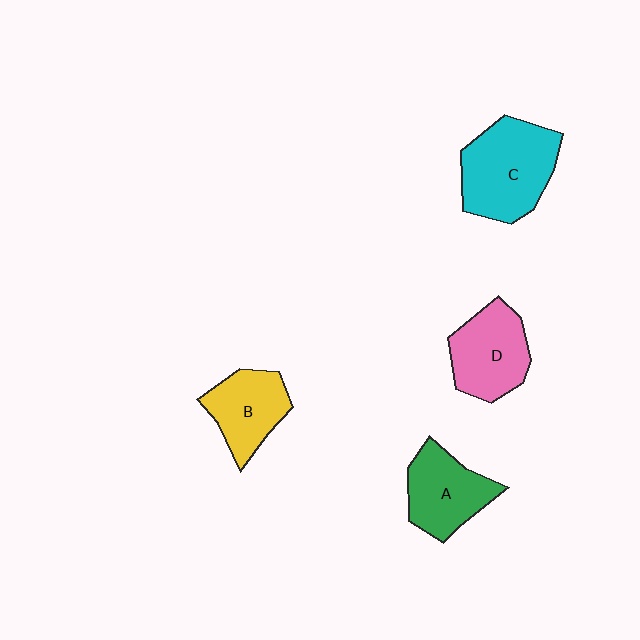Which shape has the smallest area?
Shape B (yellow).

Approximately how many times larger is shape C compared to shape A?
Approximately 1.4 times.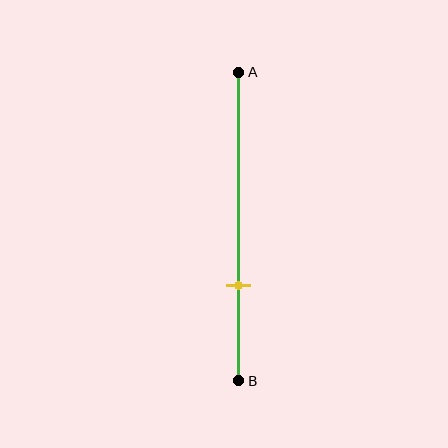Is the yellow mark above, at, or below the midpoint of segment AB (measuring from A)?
The yellow mark is below the midpoint of segment AB.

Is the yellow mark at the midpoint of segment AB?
No, the mark is at about 70% from A, not at the 50% midpoint.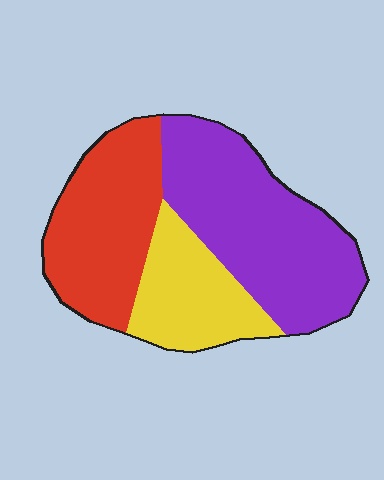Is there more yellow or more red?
Red.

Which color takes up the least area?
Yellow, at roughly 25%.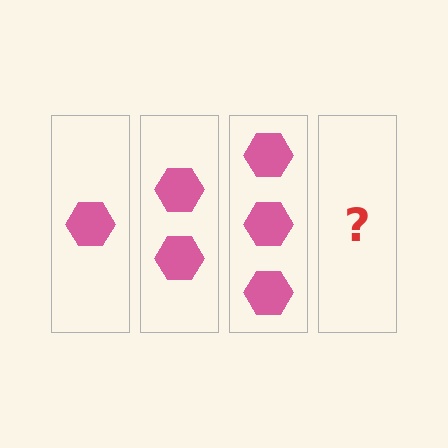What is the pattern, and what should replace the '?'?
The pattern is that each step adds one more hexagon. The '?' should be 4 hexagons.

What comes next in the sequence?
The next element should be 4 hexagons.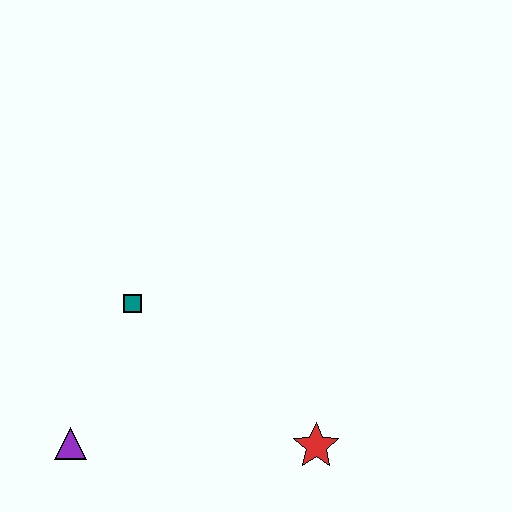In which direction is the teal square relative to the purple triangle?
The teal square is above the purple triangle.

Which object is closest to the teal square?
The purple triangle is closest to the teal square.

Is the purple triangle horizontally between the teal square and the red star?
No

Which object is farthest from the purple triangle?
The red star is farthest from the purple triangle.